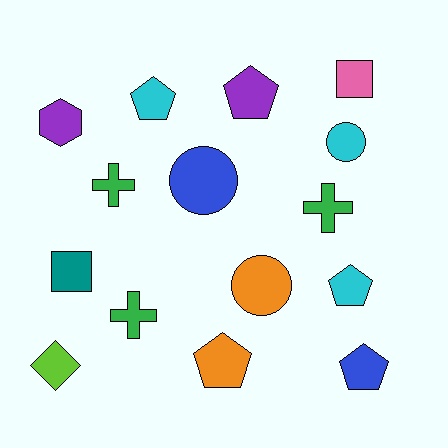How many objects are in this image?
There are 15 objects.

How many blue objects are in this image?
There are 2 blue objects.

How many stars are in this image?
There are no stars.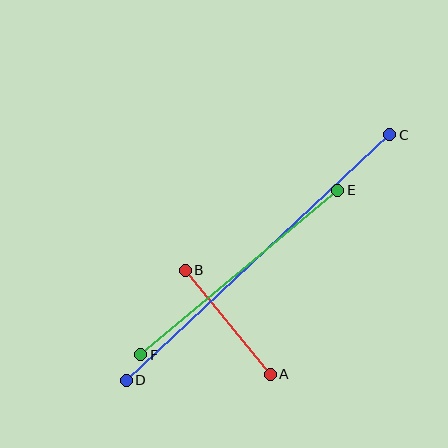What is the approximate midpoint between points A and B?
The midpoint is at approximately (228, 322) pixels.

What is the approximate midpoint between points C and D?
The midpoint is at approximately (258, 258) pixels.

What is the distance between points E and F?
The distance is approximately 257 pixels.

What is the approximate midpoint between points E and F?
The midpoint is at approximately (239, 273) pixels.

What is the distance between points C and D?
The distance is approximately 360 pixels.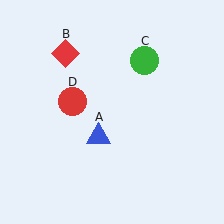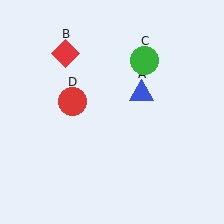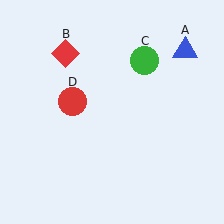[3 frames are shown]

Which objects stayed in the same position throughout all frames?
Red diamond (object B) and green circle (object C) and red circle (object D) remained stationary.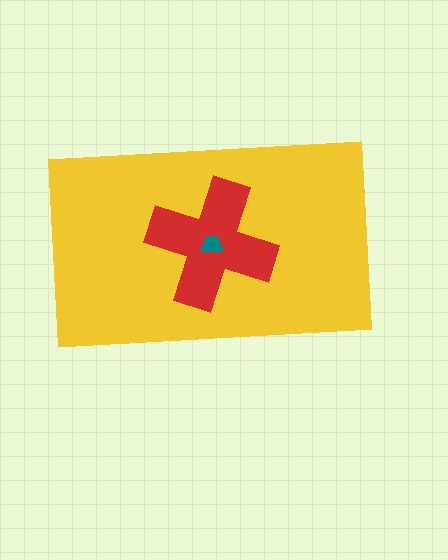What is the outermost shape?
The yellow rectangle.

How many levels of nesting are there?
3.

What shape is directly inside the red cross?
The teal trapezoid.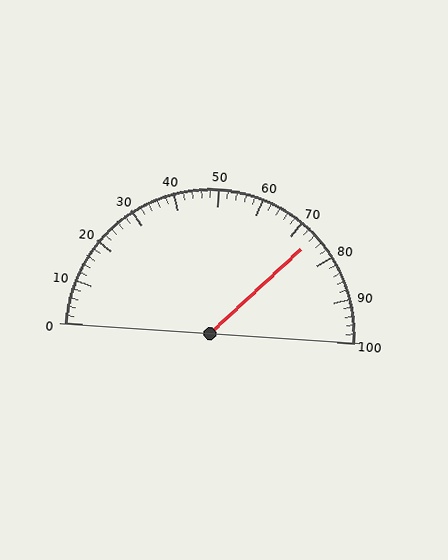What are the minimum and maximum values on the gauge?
The gauge ranges from 0 to 100.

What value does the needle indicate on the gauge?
The needle indicates approximately 74.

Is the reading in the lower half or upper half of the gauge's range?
The reading is in the upper half of the range (0 to 100).